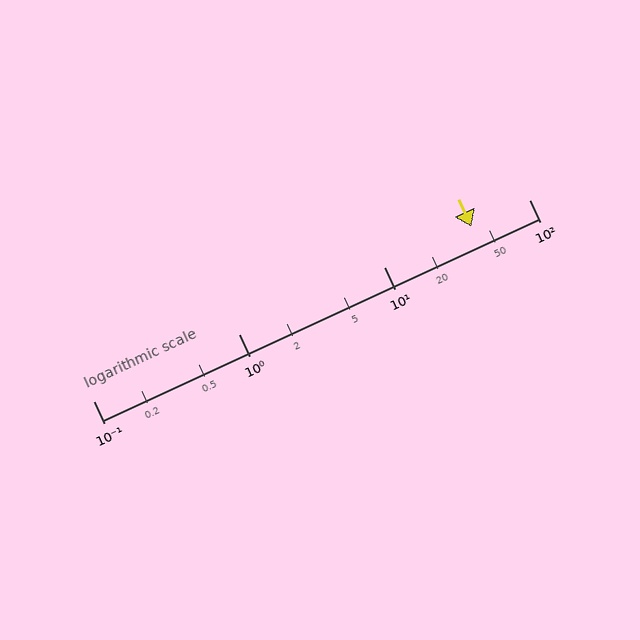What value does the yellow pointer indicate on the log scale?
The pointer indicates approximately 40.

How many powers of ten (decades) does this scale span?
The scale spans 3 decades, from 0.1 to 100.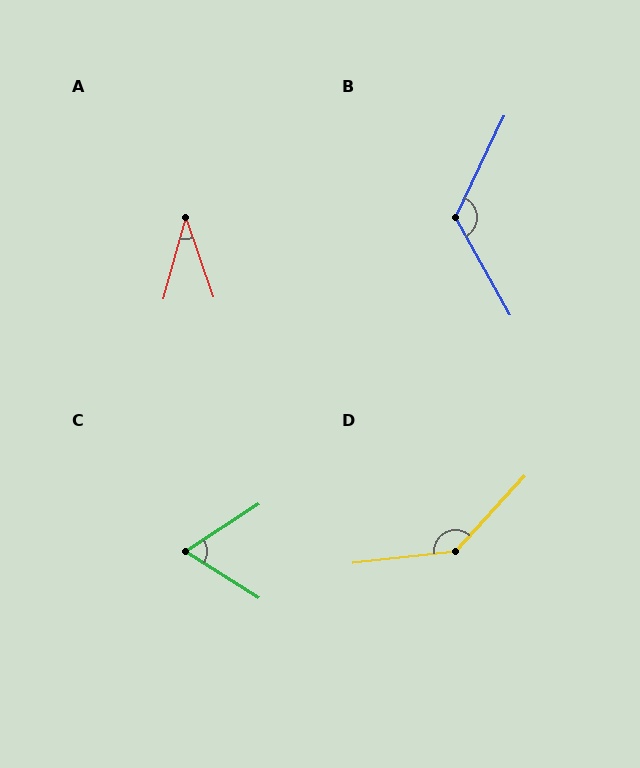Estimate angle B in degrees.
Approximately 125 degrees.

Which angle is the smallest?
A, at approximately 35 degrees.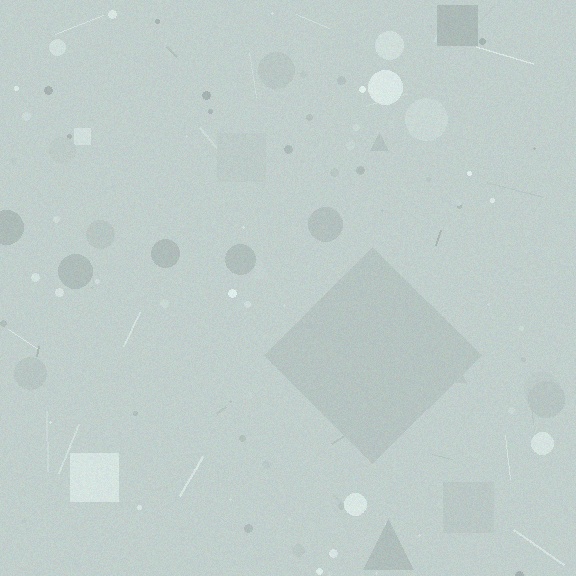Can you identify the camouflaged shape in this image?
The camouflaged shape is a diamond.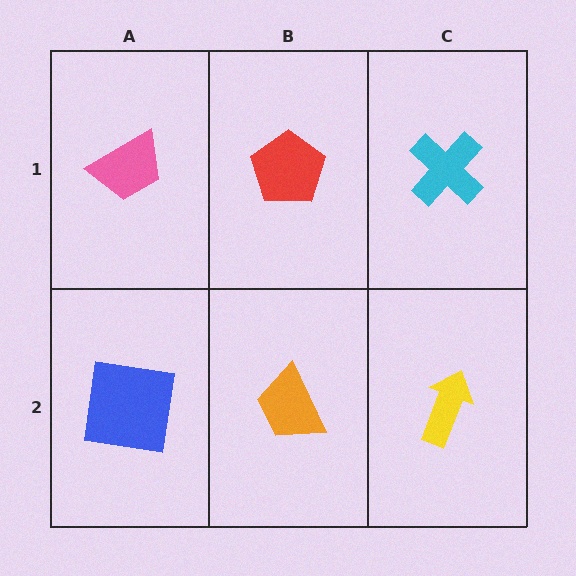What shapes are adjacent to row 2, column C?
A cyan cross (row 1, column C), an orange trapezoid (row 2, column B).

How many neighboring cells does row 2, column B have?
3.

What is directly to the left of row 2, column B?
A blue square.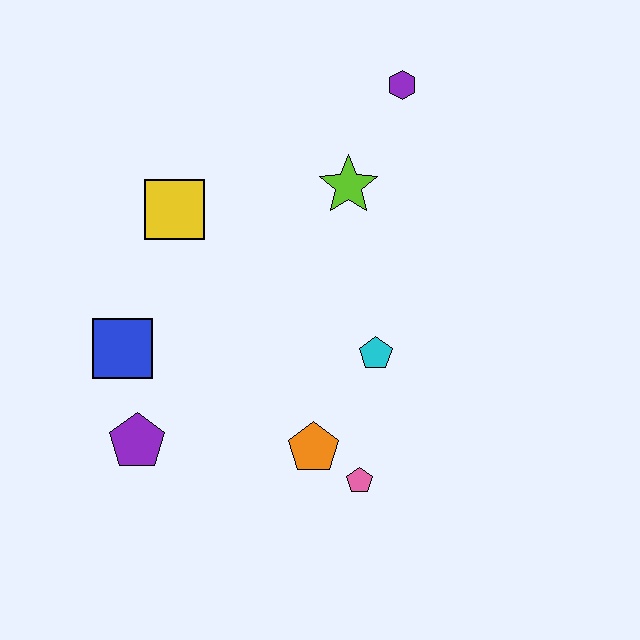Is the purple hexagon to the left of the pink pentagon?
No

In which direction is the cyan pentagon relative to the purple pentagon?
The cyan pentagon is to the right of the purple pentagon.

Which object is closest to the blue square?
The purple pentagon is closest to the blue square.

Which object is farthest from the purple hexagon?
The purple pentagon is farthest from the purple hexagon.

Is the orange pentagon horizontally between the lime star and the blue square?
Yes